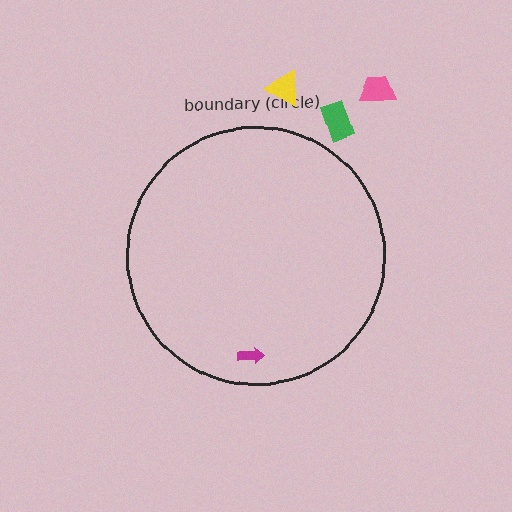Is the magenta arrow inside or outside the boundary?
Inside.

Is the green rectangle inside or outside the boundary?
Outside.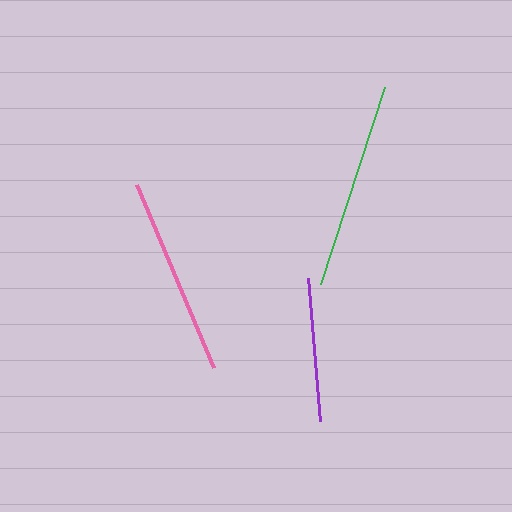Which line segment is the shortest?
The purple line is the shortest at approximately 143 pixels.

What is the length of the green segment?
The green segment is approximately 207 pixels long.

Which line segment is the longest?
The green line is the longest at approximately 207 pixels.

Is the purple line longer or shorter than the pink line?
The pink line is longer than the purple line.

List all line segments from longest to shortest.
From longest to shortest: green, pink, purple.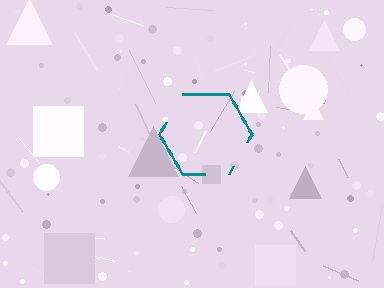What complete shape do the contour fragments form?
The contour fragments form a hexagon.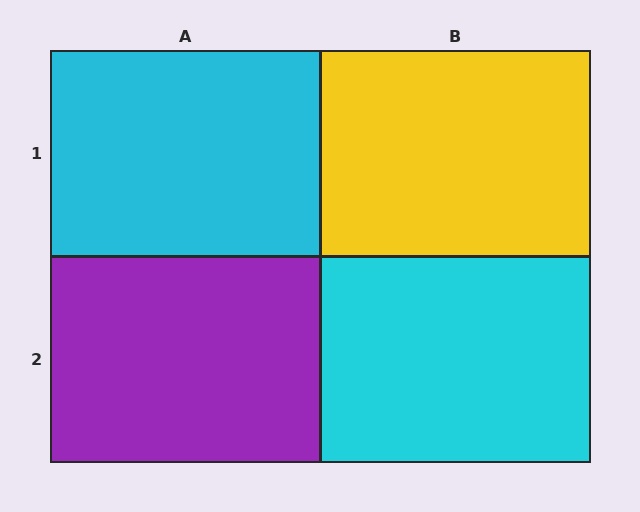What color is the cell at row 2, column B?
Cyan.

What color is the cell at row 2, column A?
Purple.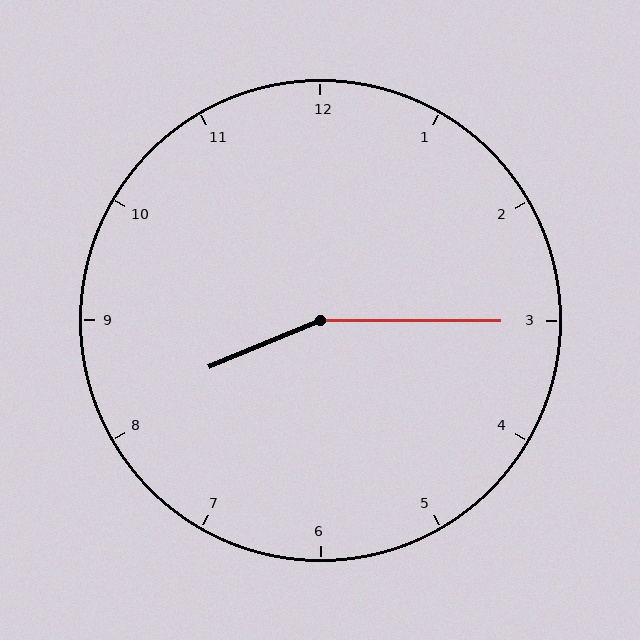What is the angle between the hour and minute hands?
Approximately 158 degrees.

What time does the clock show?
8:15.